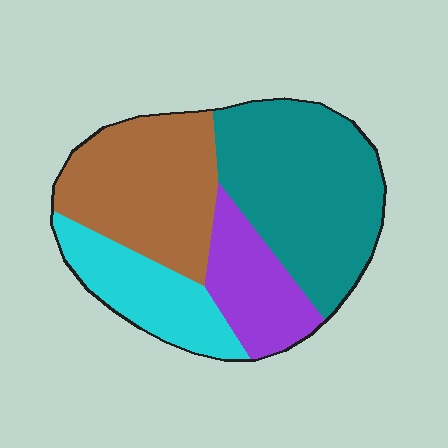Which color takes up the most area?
Teal, at roughly 35%.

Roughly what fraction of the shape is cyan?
Cyan takes up about one sixth (1/6) of the shape.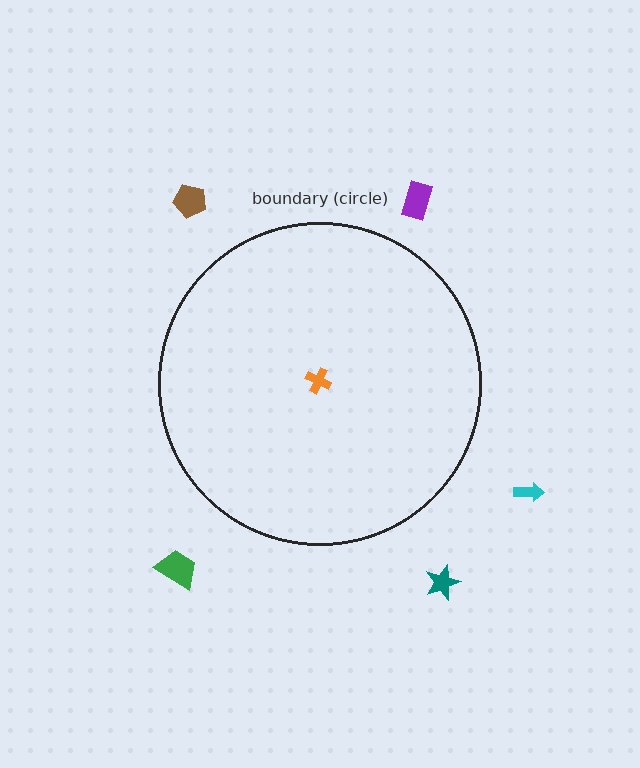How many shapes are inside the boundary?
1 inside, 5 outside.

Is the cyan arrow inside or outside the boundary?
Outside.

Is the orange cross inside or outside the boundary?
Inside.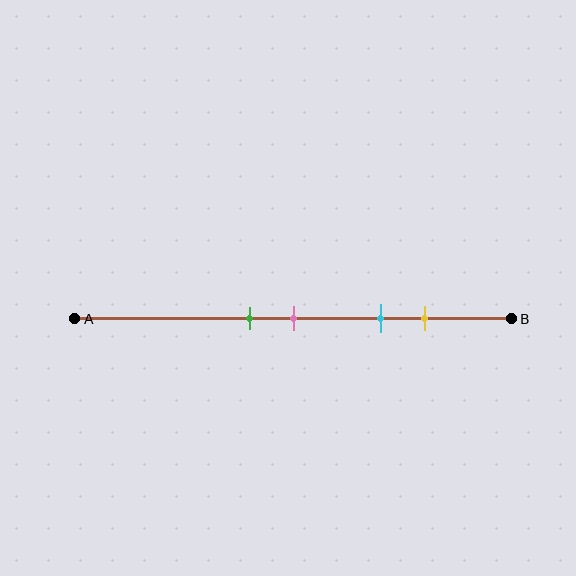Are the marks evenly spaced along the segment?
No, the marks are not evenly spaced.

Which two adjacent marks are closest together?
The green and pink marks are the closest adjacent pair.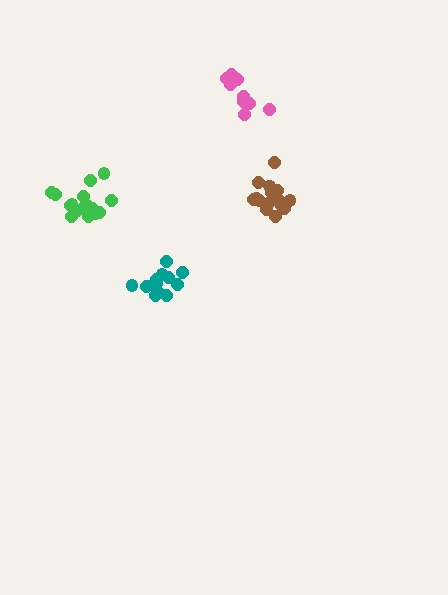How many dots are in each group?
Group 1: 15 dots, Group 2: 16 dots, Group 3: 14 dots, Group 4: 10 dots (55 total).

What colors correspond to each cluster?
The clusters are colored: brown, green, teal, pink.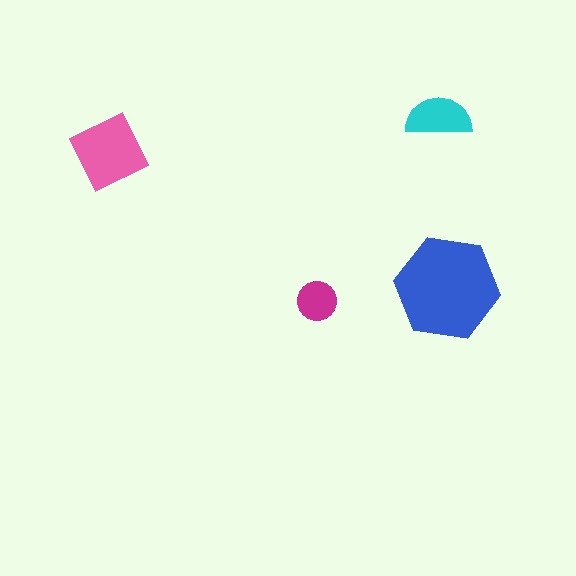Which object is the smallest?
The magenta circle.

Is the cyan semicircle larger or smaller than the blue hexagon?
Smaller.